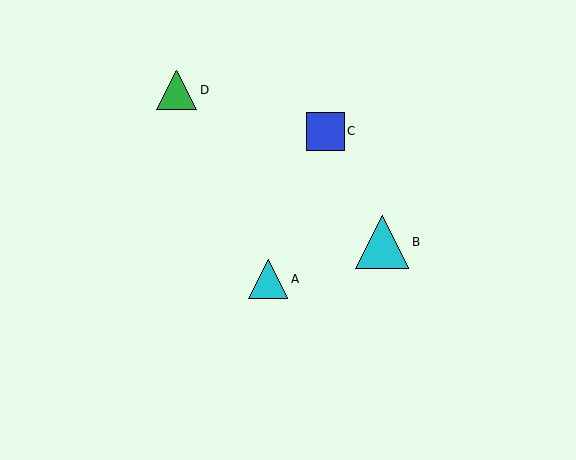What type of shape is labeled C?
Shape C is a blue square.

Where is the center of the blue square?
The center of the blue square is at (325, 131).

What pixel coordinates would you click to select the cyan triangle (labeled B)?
Click at (382, 242) to select the cyan triangle B.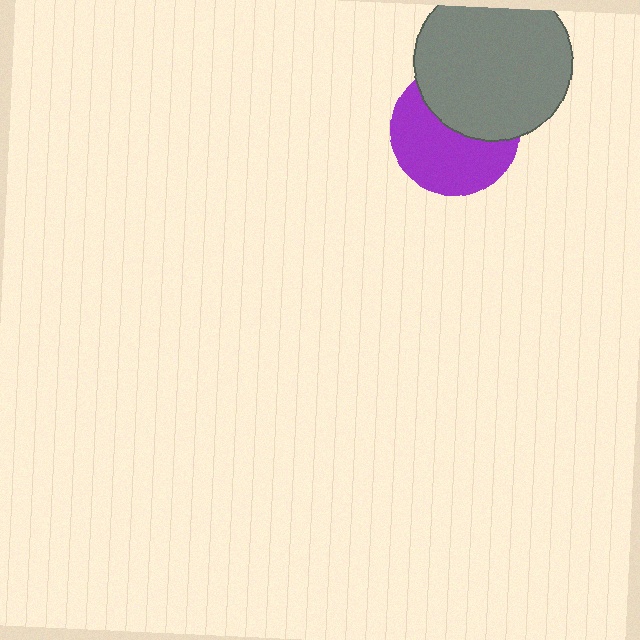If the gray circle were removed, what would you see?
You would see the complete purple circle.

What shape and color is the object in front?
The object in front is a gray circle.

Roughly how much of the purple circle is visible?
About half of it is visible (roughly 58%).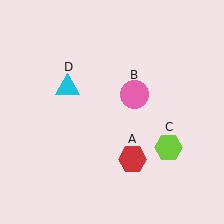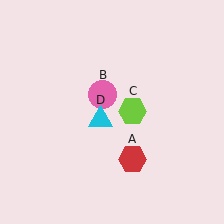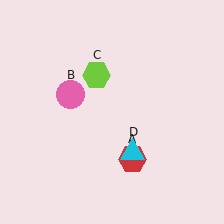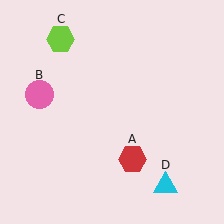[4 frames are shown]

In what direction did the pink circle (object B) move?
The pink circle (object B) moved left.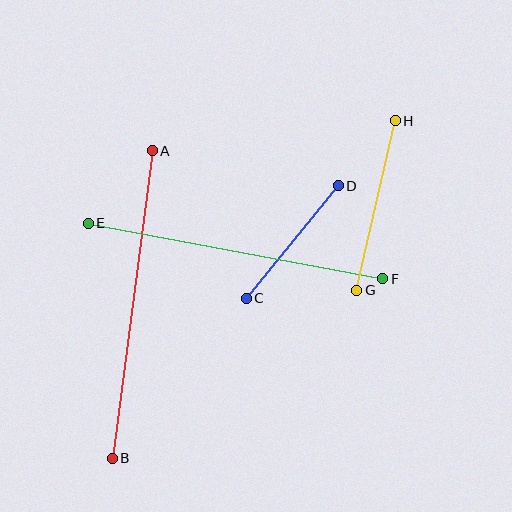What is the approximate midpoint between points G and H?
The midpoint is at approximately (376, 205) pixels.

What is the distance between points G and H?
The distance is approximately 174 pixels.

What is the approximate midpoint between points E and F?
The midpoint is at approximately (235, 251) pixels.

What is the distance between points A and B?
The distance is approximately 310 pixels.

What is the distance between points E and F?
The distance is approximately 300 pixels.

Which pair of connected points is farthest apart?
Points A and B are farthest apart.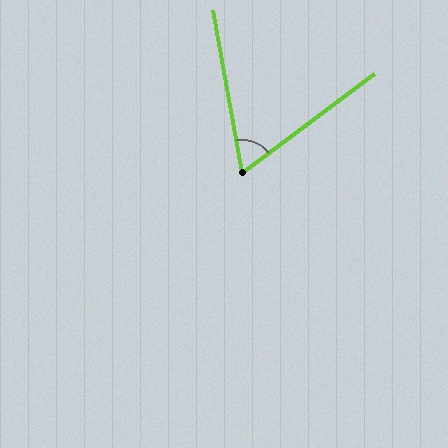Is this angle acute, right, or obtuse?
It is acute.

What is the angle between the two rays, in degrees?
Approximately 63 degrees.